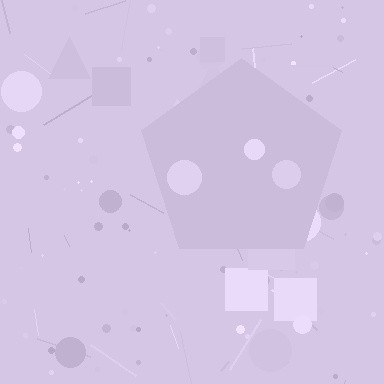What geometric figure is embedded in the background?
A pentagon is embedded in the background.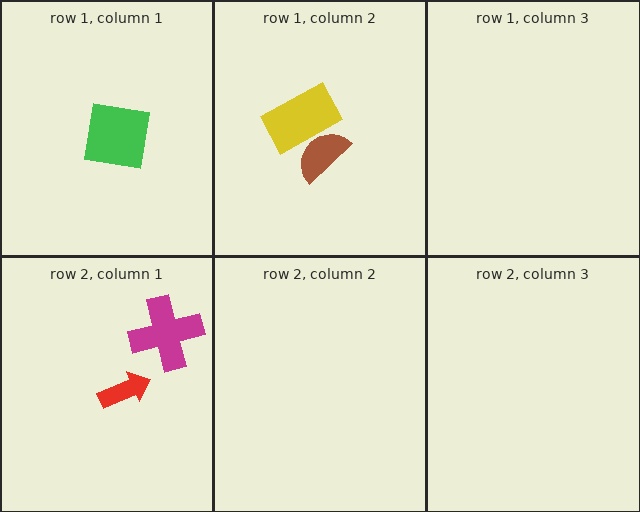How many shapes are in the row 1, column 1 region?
1.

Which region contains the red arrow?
The row 2, column 1 region.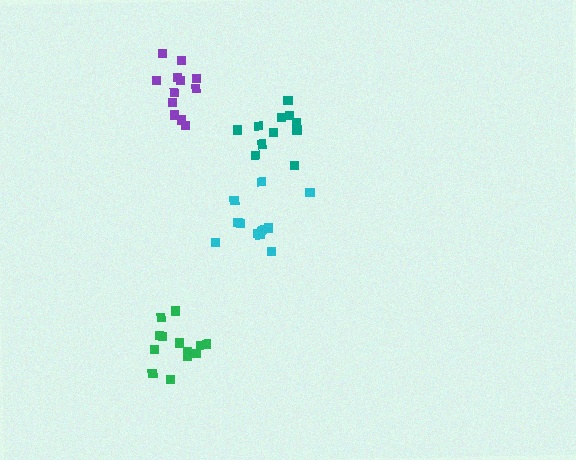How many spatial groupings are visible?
There are 4 spatial groupings.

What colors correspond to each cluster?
The clusters are colored: purple, cyan, green, teal.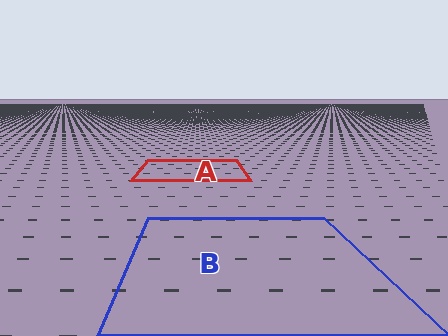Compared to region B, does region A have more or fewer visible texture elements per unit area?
Region A has more texture elements per unit area — they are packed more densely because it is farther away.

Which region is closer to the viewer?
Region B is closer. The texture elements there are larger and more spread out.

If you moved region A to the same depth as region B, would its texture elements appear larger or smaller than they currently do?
They would appear larger. At a closer depth, the same texture elements are projected at a bigger on-screen size.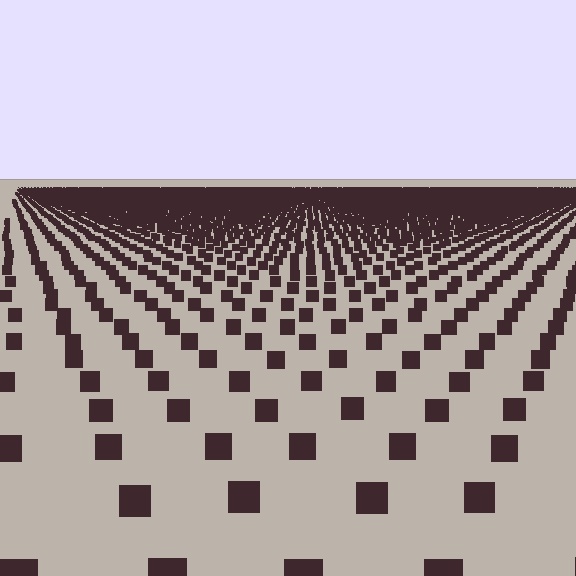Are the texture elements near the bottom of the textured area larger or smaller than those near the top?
Larger. Near the bottom, elements are closer to the viewer and appear at a bigger on-screen size.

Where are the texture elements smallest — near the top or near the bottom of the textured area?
Near the top.